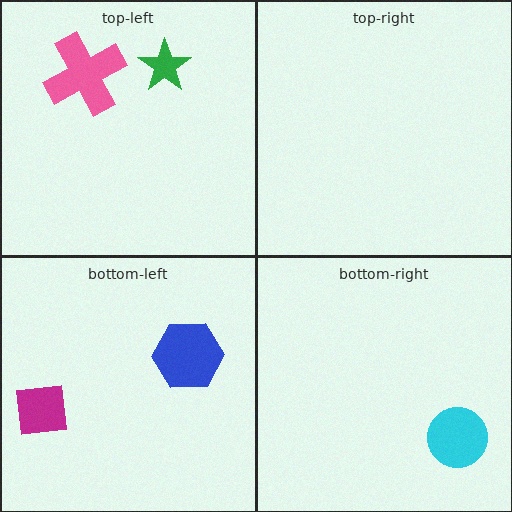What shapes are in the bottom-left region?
The magenta square, the blue hexagon.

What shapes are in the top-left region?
The pink cross, the green star.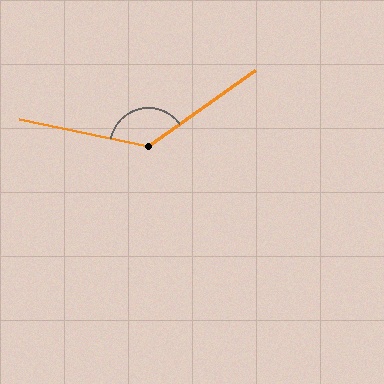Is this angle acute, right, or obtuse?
It is obtuse.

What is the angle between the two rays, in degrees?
Approximately 132 degrees.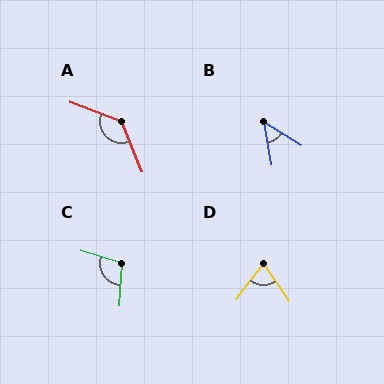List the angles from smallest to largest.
B (48°), D (70°), C (103°), A (133°).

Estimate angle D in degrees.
Approximately 70 degrees.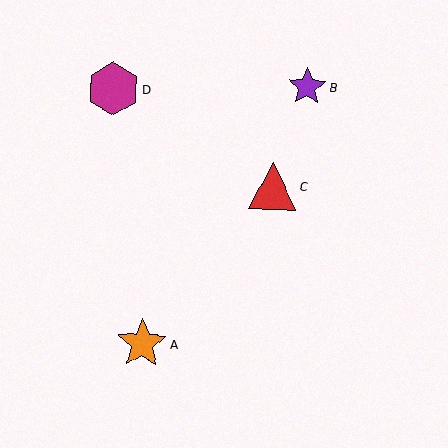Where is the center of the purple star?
The center of the purple star is at (307, 87).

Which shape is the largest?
The magenta hexagon (labeled D) is the largest.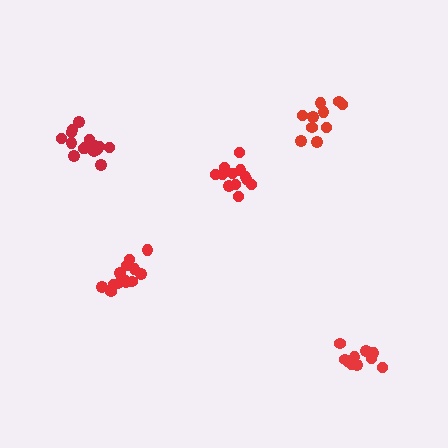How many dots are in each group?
Group 1: 11 dots, Group 2: 10 dots, Group 3: 14 dots, Group 4: 16 dots, Group 5: 12 dots (63 total).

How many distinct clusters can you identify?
There are 5 distinct clusters.